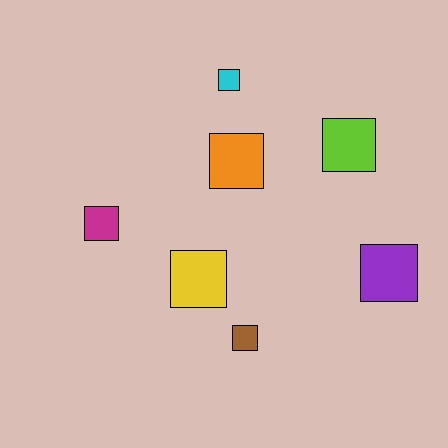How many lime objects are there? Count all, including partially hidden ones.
There is 1 lime object.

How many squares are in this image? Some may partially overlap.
There are 7 squares.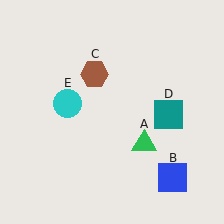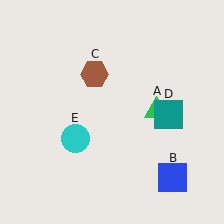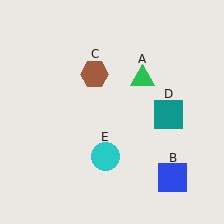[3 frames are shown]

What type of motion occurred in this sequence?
The green triangle (object A), cyan circle (object E) rotated counterclockwise around the center of the scene.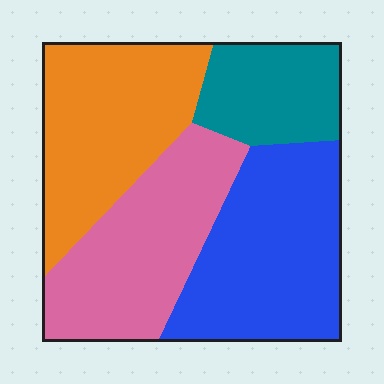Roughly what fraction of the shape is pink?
Pink covers roughly 25% of the shape.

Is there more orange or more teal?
Orange.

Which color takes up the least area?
Teal, at roughly 15%.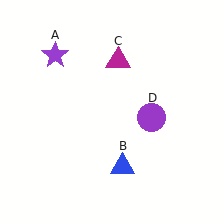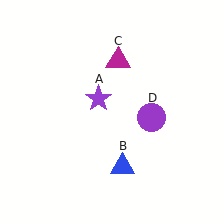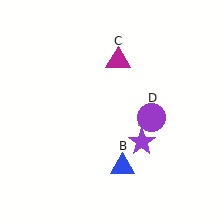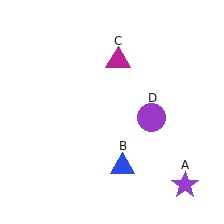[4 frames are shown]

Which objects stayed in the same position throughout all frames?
Blue triangle (object B) and magenta triangle (object C) and purple circle (object D) remained stationary.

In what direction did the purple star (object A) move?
The purple star (object A) moved down and to the right.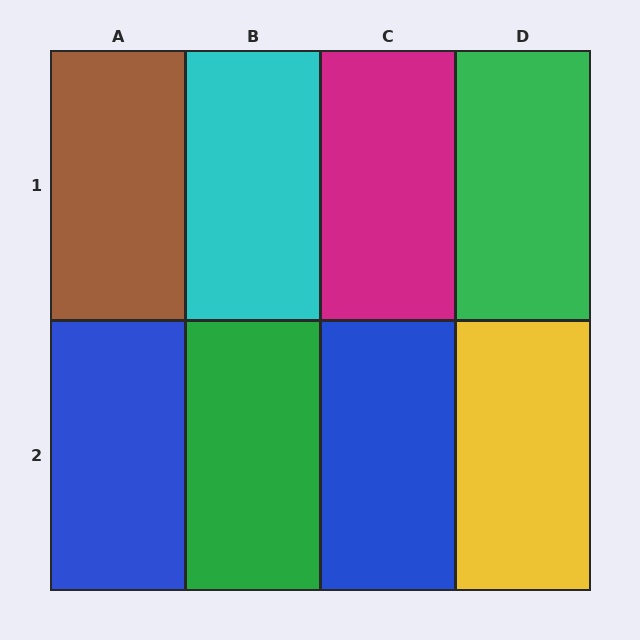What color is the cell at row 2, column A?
Blue.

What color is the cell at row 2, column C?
Blue.